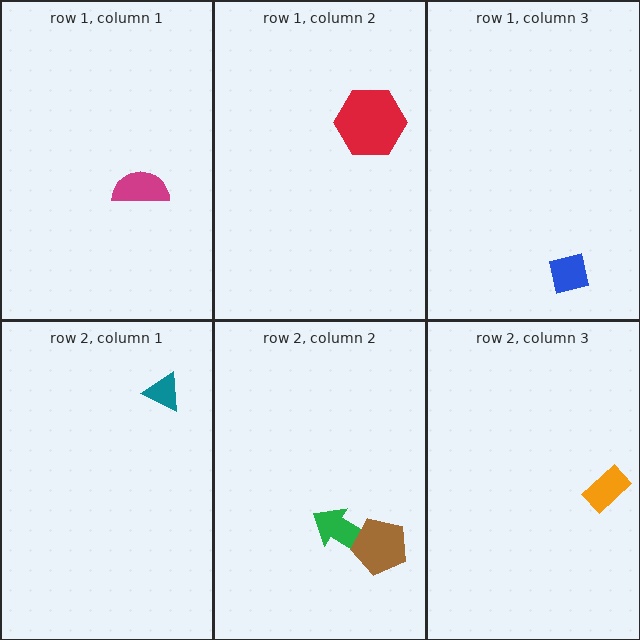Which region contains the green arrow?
The row 2, column 2 region.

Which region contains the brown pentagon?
The row 2, column 2 region.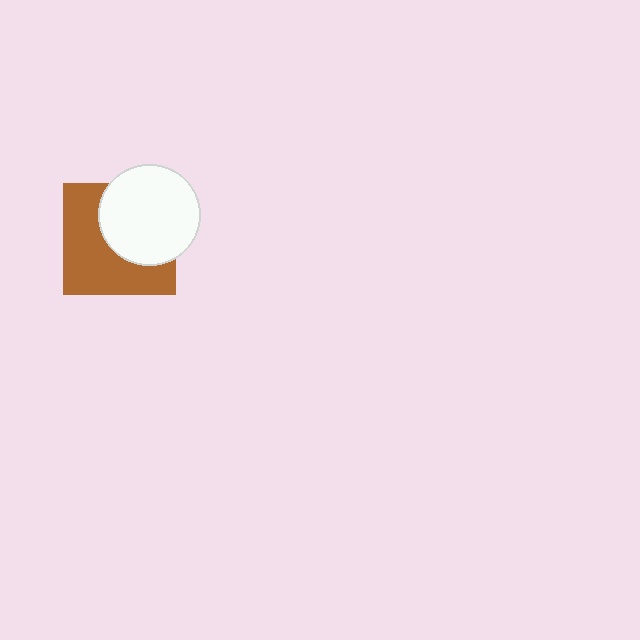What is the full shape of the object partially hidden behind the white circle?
The partially hidden object is a brown square.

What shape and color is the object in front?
The object in front is a white circle.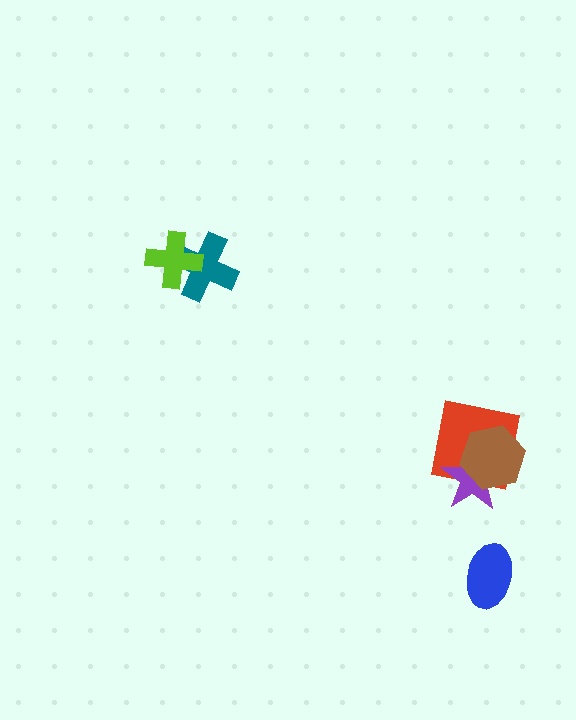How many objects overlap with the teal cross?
1 object overlaps with the teal cross.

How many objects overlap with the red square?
2 objects overlap with the red square.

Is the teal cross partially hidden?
Yes, it is partially covered by another shape.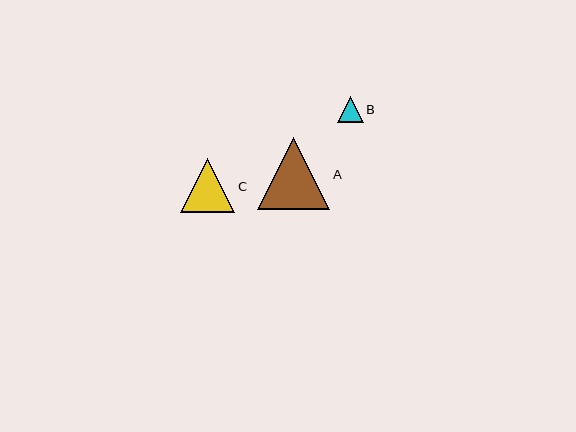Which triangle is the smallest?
Triangle B is the smallest with a size of approximately 25 pixels.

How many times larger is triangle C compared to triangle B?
Triangle C is approximately 2.1 times the size of triangle B.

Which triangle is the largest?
Triangle A is the largest with a size of approximately 72 pixels.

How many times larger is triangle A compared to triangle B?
Triangle A is approximately 2.8 times the size of triangle B.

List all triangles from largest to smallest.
From largest to smallest: A, C, B.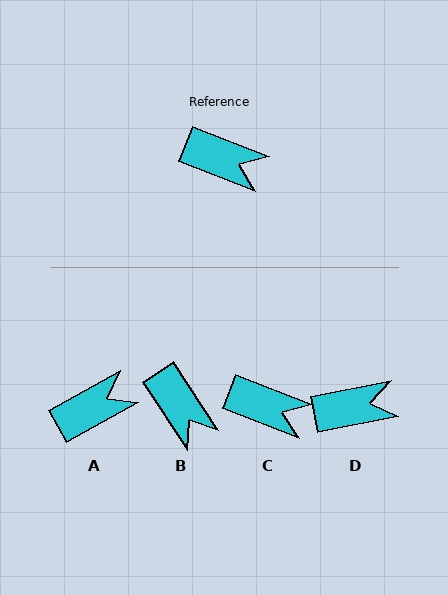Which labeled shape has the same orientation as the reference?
C.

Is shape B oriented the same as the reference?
No, it is off by about 35 degrees.